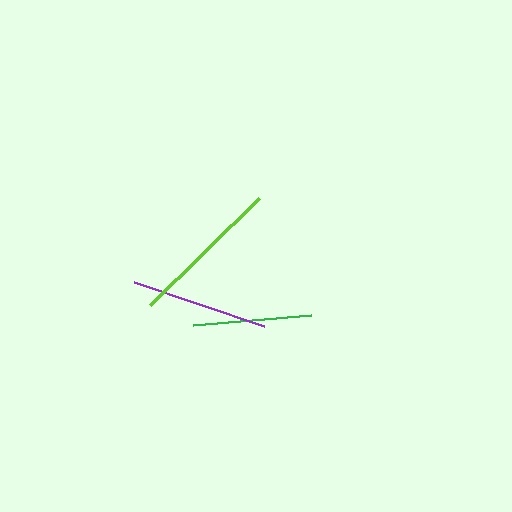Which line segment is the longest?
The lime line is the longest at approximately 152 pixels.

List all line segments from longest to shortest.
From longest to shortest: lime, purple, green.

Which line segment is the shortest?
The green line is the shortest at approximately 119 pixels.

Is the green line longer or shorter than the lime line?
The lime line is longer than the green line.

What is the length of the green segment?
The green segment is approximately 119 pixels long.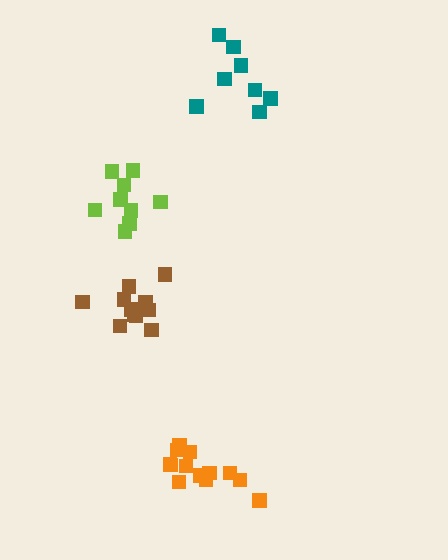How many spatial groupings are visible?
There are 4 spatial groupings.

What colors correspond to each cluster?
The clusters are colored: teal, orange, brown, lime.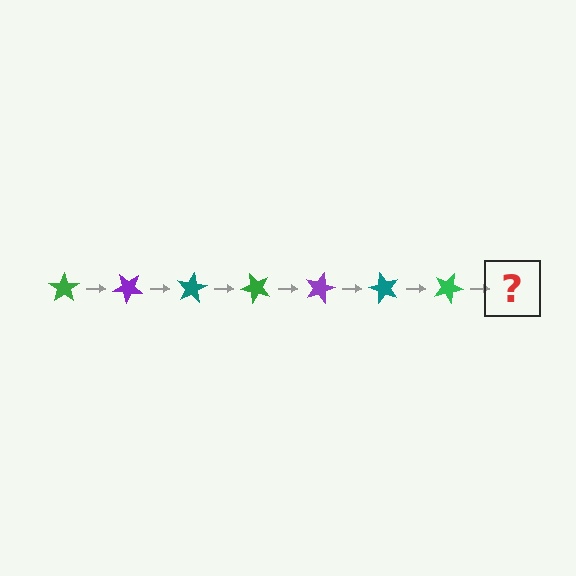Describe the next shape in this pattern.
It should be a purple star, rotated 280 degrees from the start.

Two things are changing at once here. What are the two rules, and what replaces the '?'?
The two rules are that it rotates 40 degrees each step and the color cycles through green, purple, and teal. The '?' should be a purple star, rotated 280 degrees from the start.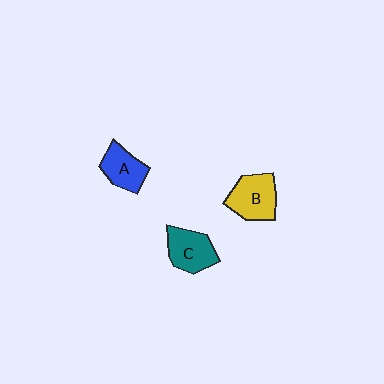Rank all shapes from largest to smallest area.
From largest to smallest: B (yellow), C (teal), A (blue).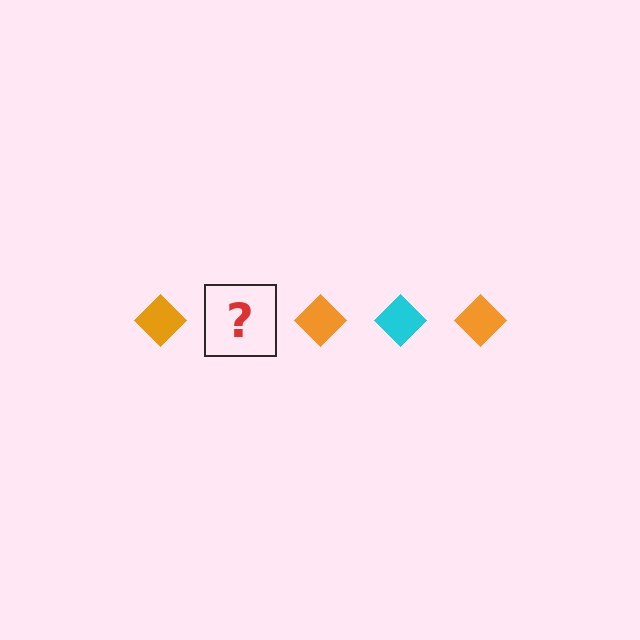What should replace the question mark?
The question mark should be replaced with a cyan diamond.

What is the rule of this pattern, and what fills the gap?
The rule is that the pattern cycles through orange, cyan diamonds. The gap should be filled with a cyan diamond.